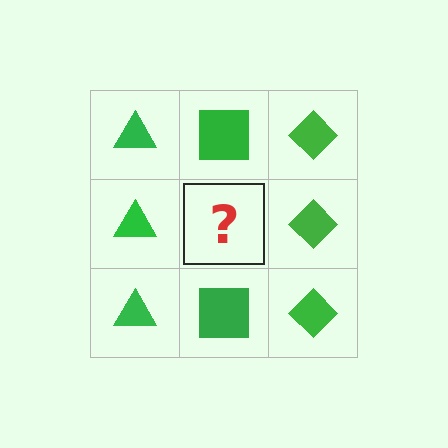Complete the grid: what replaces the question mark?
The question mark should be replaced with a green square.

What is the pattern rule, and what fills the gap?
The rule is that each column has a consistent shape. The gap should be filled with a green square.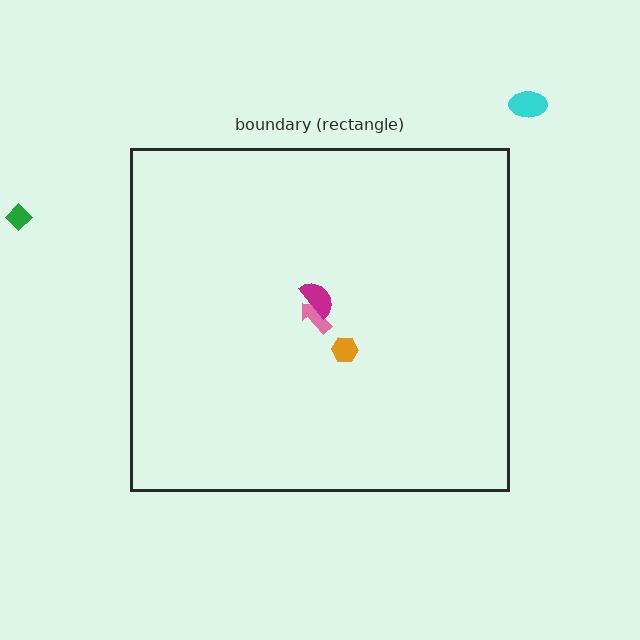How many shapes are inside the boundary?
3 inside, 2 outside.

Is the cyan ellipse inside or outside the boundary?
Outside.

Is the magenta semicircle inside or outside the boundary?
Inside.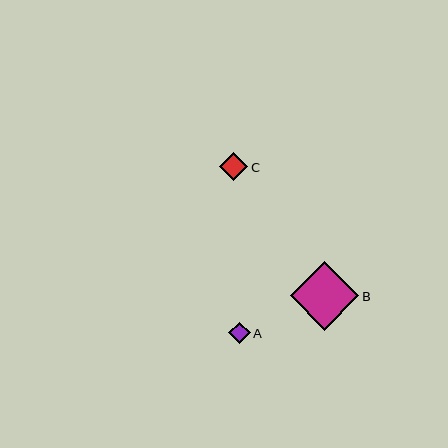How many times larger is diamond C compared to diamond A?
Diamond C is approximately 1.3 times the size of diamond A.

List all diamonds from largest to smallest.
From largest to smallest: B, C, A.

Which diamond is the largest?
Diamond B is the largest with a size of approximately 69 pixels.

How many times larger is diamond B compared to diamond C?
Diamond B is approximately 2.5 times the size of diamond C.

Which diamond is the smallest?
Diamond A is the smallest with a size of approximately 22 pixels.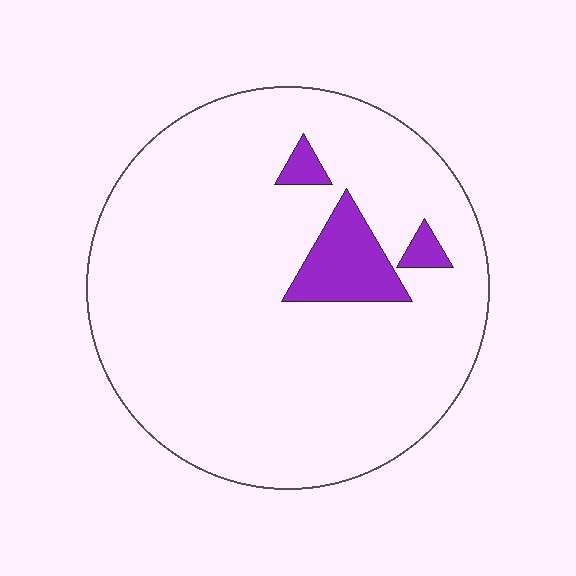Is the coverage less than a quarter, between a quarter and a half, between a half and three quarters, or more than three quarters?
Less than a quarter.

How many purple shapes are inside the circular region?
3.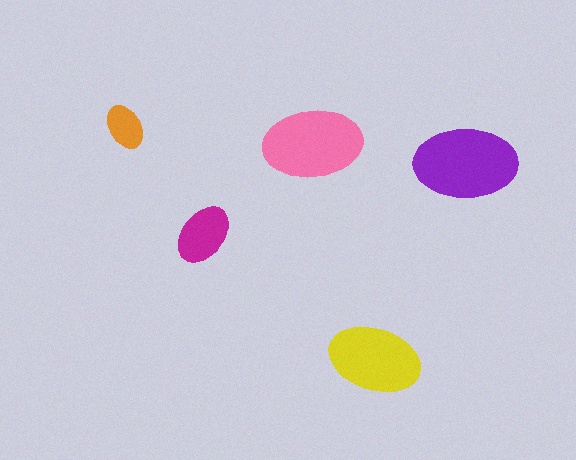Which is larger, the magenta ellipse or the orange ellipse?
The magenta one.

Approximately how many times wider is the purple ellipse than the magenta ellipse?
About 1.5 times wider.